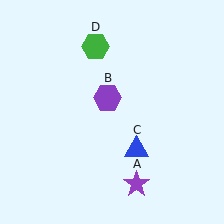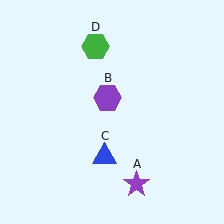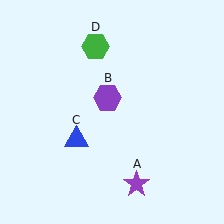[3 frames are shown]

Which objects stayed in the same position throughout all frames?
Purple star (object A) and purple hexagon (object B) and green hexagon (object D) remained stationary.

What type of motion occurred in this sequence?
The blue triangle (object C) rotated clockwise around the center of the scene.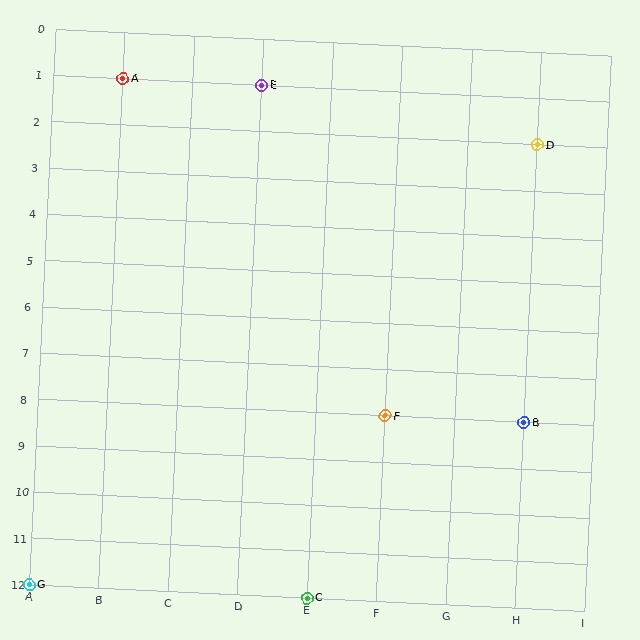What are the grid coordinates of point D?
Point D is at grid coordinates (H, 2).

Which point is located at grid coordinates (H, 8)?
Point B is at (H, 8).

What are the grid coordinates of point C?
Point C is at grid coordinates (E, 12).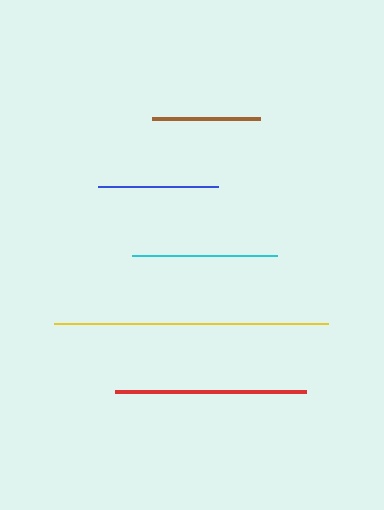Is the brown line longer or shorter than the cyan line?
The cyan line is longer than the brown line.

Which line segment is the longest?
The yellow line is the longest at approximately 274 pixels.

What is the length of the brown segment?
The brown segment is approximately 107 pixels long.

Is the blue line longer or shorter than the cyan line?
The cyan line is longer than the blue line.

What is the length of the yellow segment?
The yellow segment is approximately 274 pixels long.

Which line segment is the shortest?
The brown line is the shortest at approximately 107 pixels.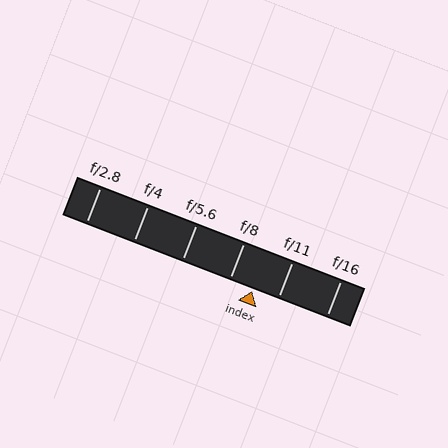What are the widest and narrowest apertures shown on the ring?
The widest aperture shown is f/2.8 and the narrowest is f/16.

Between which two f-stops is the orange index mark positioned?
The index mark is between f/8 and f/11.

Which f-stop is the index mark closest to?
The index mark is closest to f/8.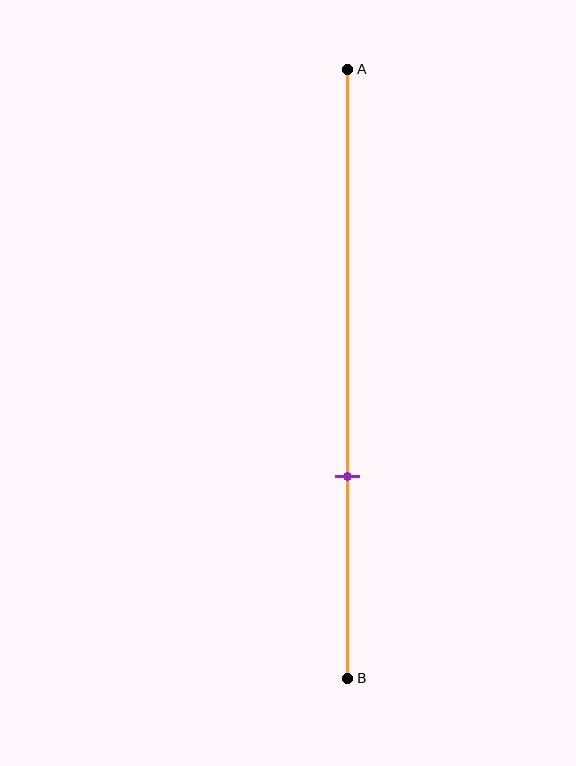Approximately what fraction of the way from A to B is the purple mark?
The purple mark is approximately 65% of the way from A to B.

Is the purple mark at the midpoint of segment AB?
No, the mark is at about 65% from A, not at the 50% midpoint.